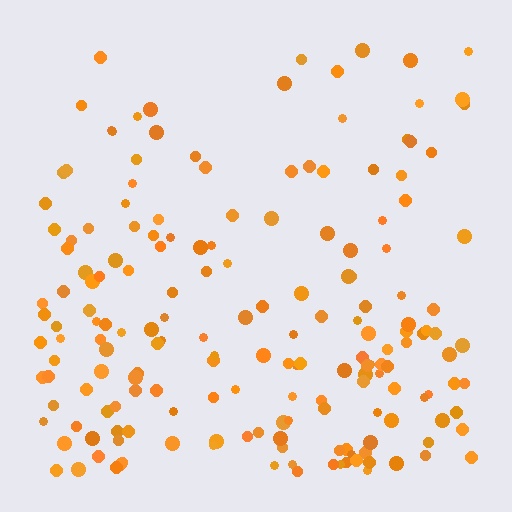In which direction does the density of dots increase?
From top to bottom, with the bottom side densest.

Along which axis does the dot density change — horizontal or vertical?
Vertical.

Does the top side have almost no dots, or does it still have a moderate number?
Still a moderate number, just noticeably fewer than the bottom.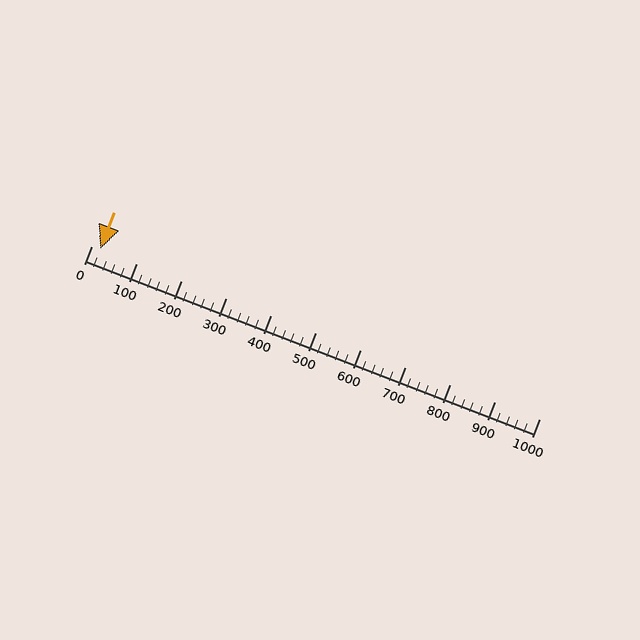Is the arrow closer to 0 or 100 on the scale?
The arrow is closer to 0.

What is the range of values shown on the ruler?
The ruler shows values from 0 to 1000.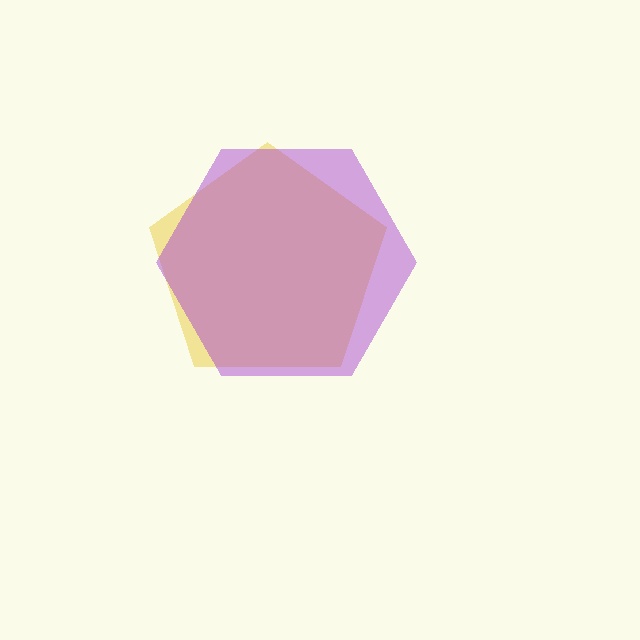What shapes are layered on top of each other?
The layered shapes are: a yellow pentagon, a purple hexagon.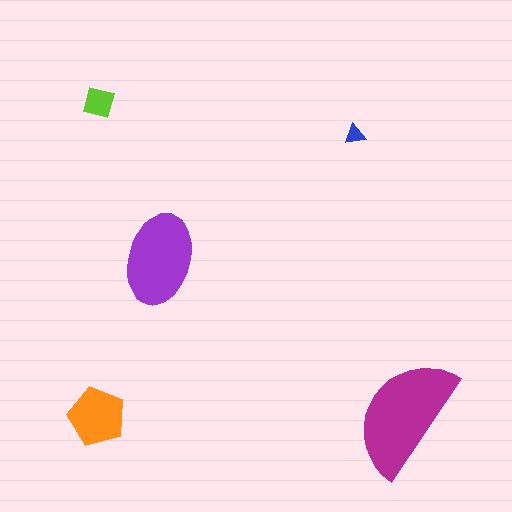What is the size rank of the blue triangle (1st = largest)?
5th.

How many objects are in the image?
There are 5 objects in the image.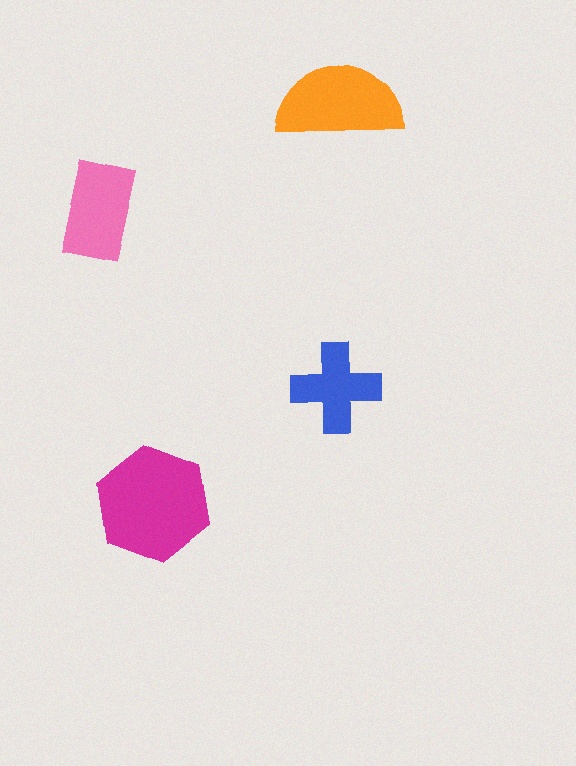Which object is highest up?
The orange semicircle is topmost.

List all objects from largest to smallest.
The magenta hexagon, the orange semicircle, the pink rectangle, the blue cross.